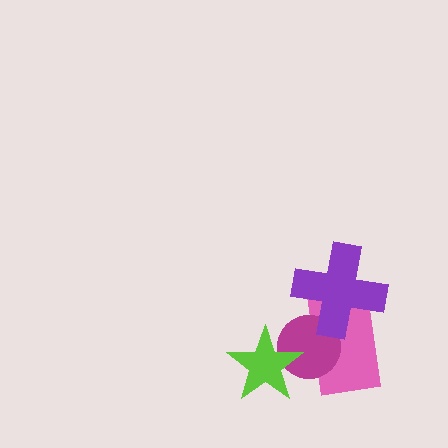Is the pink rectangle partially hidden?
Yes, it is partially covered by another shape.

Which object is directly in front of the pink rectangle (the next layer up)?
The magenta circle is directly in front of the pink rectangle.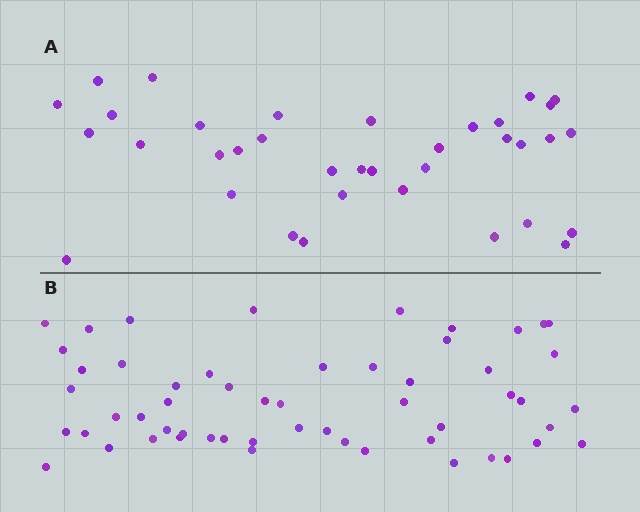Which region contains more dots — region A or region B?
Region B (the bottom region) has more dots.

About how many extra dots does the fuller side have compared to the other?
Region B has approximately 20 more dots than region A.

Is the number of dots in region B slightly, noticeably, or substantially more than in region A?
Region B has substantially more. The ratio is roughly 1.5 to 1.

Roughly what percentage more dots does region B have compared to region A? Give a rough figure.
About 55% more.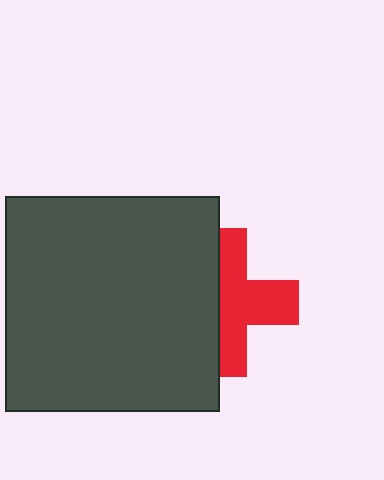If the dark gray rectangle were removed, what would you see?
You would see the complete red cross.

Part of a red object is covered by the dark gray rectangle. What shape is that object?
It is a cross.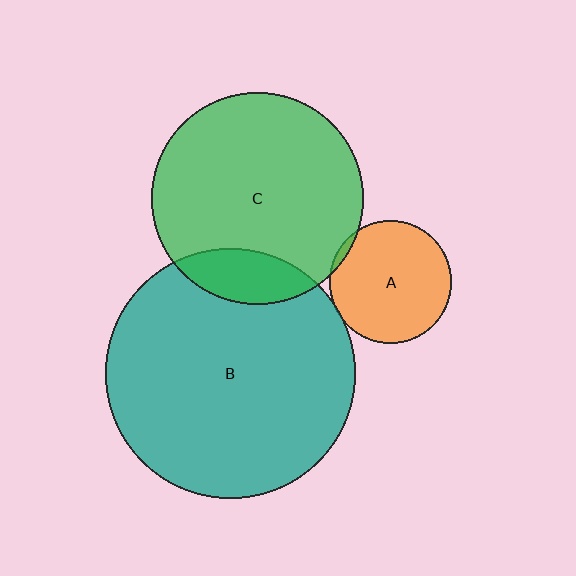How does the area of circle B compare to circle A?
Approximately 4.2 times.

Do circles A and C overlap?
Yes.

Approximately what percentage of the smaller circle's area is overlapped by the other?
Approximately 5%.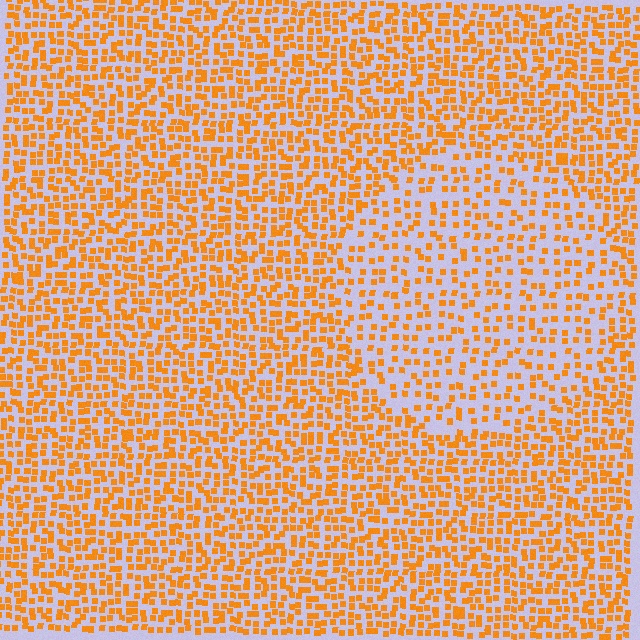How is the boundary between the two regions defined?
The boundary is defined by a change in element density (approximately 1.8x ratio). All elements are the same color, size, and shape.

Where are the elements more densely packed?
The elements are more densely packed outside the circle boundary.